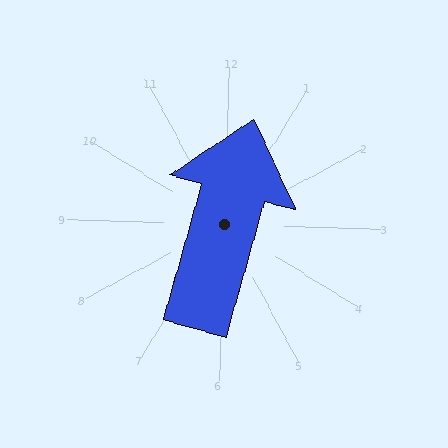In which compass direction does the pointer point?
North.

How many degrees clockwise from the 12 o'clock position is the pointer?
Approximately 14 degrees.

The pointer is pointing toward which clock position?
Roughly 12 o'clock.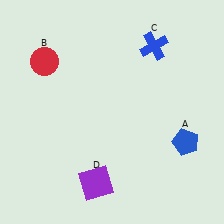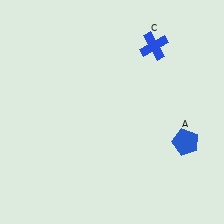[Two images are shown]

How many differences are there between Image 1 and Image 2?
There are 2 differences between the two images.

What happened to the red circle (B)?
The red circle (B) was removed in Image 2. It was in the top-left area of Image 1.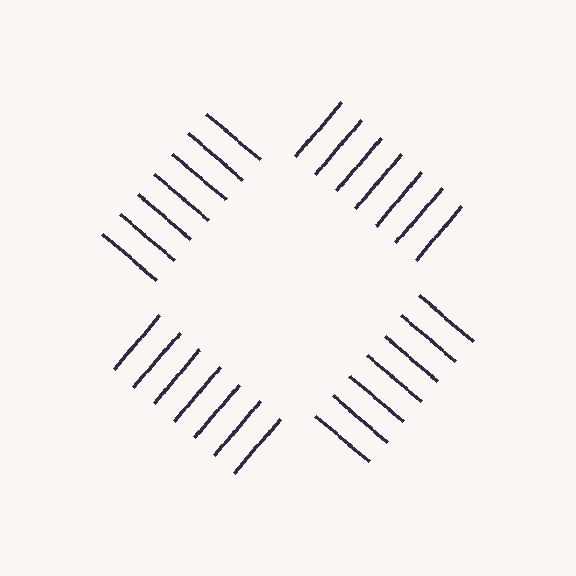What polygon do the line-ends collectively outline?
An illusory square — the line segments terminate on its edges but no continuous stroke is drawn.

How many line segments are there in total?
28 — 7 along each of the 4 edges.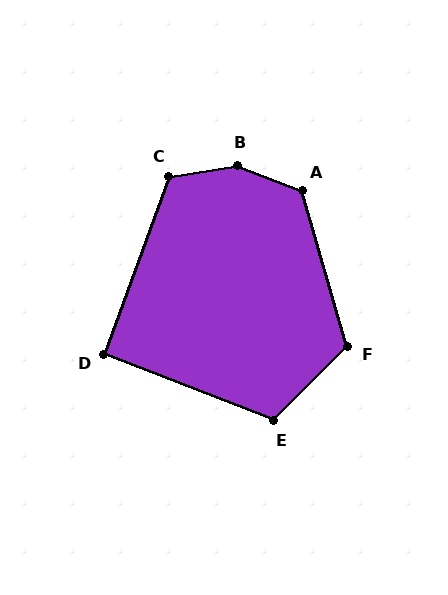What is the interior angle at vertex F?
Approximately 119 degrees (obtuse).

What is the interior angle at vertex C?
Approximately 119 degrees (obtuse).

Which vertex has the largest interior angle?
B, at approximately 150 degrees.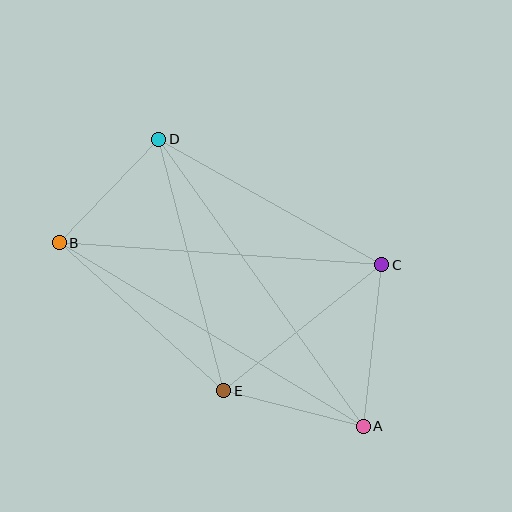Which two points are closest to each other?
Points B and D are closest to each other.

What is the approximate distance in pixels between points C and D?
The distance between C and D is approximately 256 pixels.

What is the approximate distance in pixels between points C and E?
The distance between C and E is approximately 202 pixels.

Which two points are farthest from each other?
Points A and B are farthest from each other.